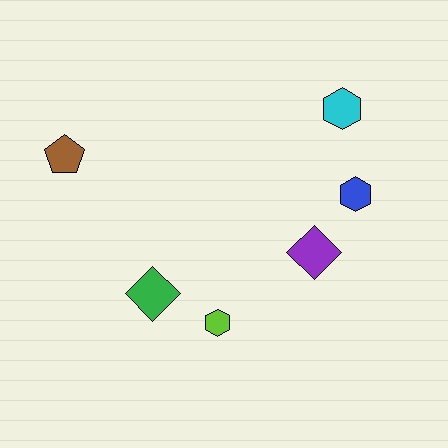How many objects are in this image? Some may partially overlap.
There are 6 objects.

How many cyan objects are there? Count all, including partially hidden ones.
There is 1 cyan object.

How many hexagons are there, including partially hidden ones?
There are 3 hexagons.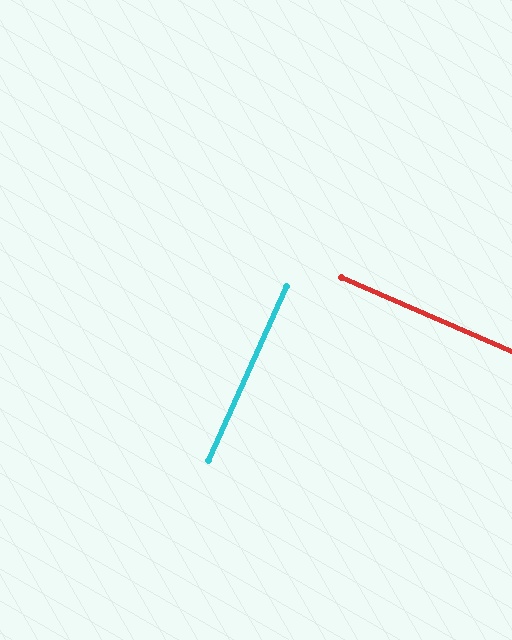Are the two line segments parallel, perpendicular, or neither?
Perpendicular — they meet at approximately 89°.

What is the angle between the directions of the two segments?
Approximately 89 degrees.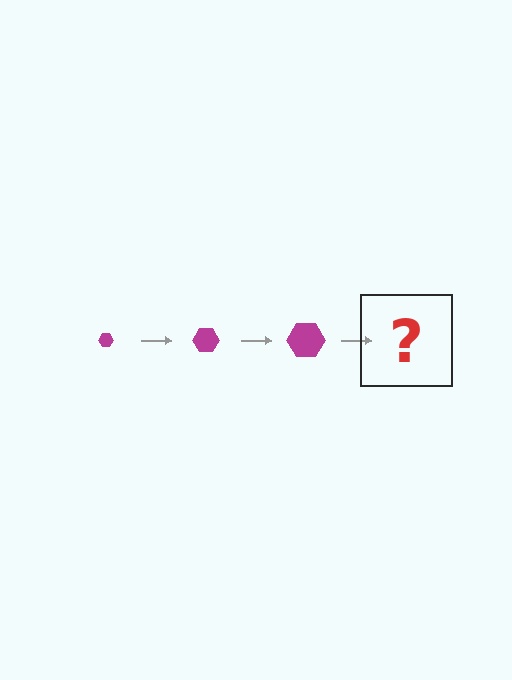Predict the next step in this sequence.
The next step is a magenta hexagon, larger than the previous one.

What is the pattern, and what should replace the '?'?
The pattern is that the hexagon gets progressively larger each step. The '?' should be a magenta hexagon, larger than the previous one.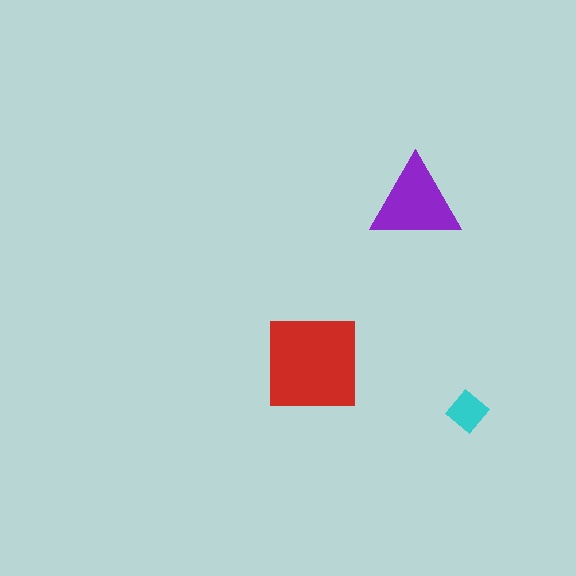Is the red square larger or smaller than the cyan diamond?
Larger.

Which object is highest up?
The purple triangle is topmost.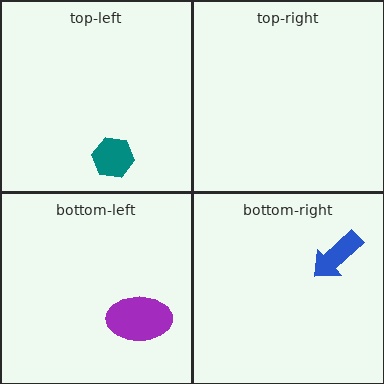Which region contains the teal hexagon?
The top-left region.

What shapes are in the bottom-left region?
The purple ellipse.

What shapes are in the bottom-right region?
The blue arrow.